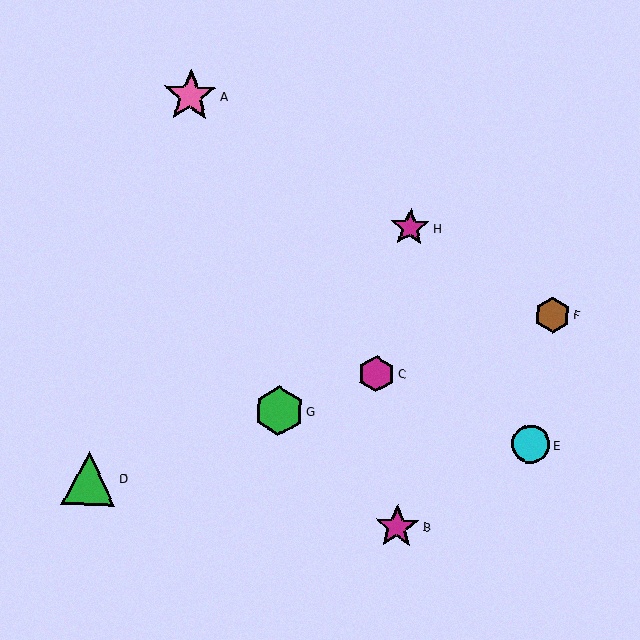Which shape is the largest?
The green triangle (labeled D) is the largest.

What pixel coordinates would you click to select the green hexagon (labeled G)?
Click at (279, 411) to select the green hexagon G.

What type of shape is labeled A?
Shape A is a pink star.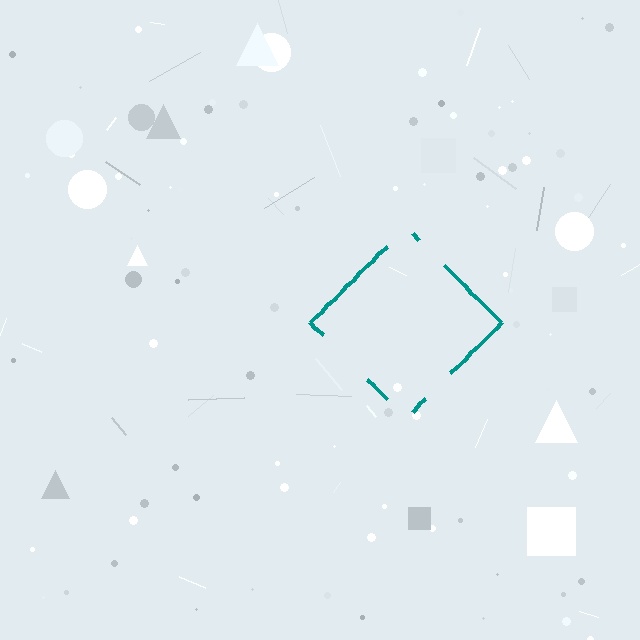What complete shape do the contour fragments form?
The contour fragments form a diamond.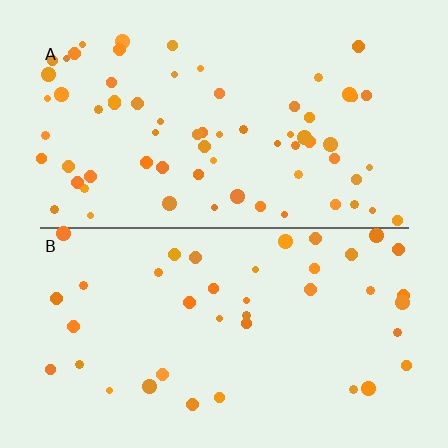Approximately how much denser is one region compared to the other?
Approximately 1.7× — region A over region B.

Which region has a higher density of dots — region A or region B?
A (the top).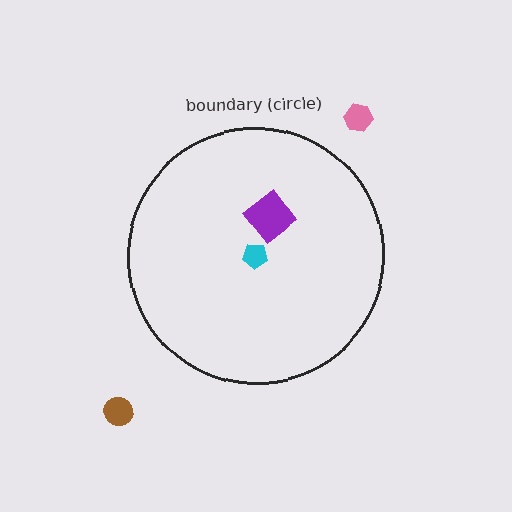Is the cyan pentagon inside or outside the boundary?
Inside.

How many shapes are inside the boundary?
2 inside, 2 outside.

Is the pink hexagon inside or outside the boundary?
Outside.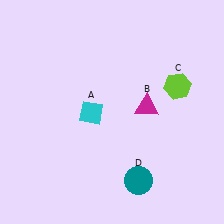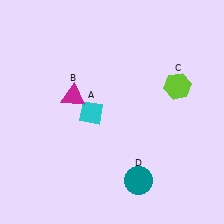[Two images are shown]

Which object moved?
The magenta triangle (B) moved left.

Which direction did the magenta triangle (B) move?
The magenta triangle (B) moved left.